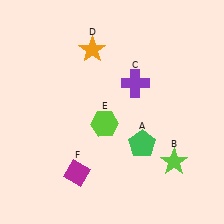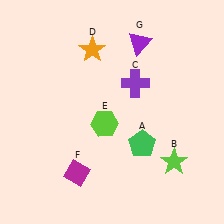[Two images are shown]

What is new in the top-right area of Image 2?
A purple triangle (G) was added in the top-right area of Image 2.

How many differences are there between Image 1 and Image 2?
There is 1 difference between the two images.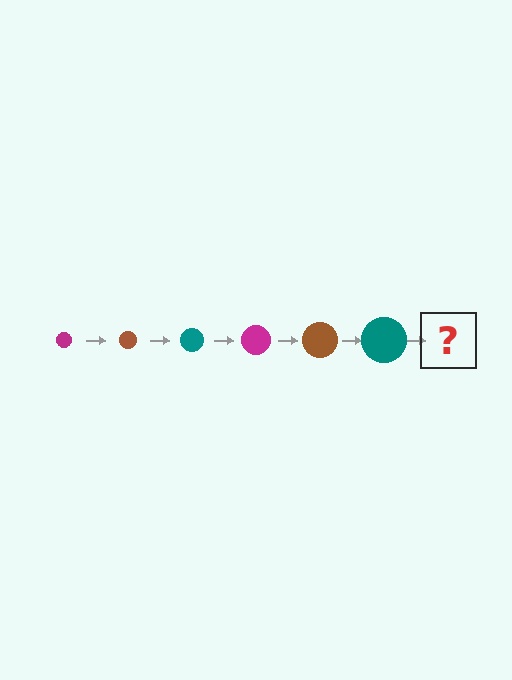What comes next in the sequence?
The next element should be a magenta circle, larger than the previous one.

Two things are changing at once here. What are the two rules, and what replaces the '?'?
The two rules are that the circle grows larger each step and the color cycles through magenta, brown, and teal. The '?' should be a magenta circle, larger than the previous one.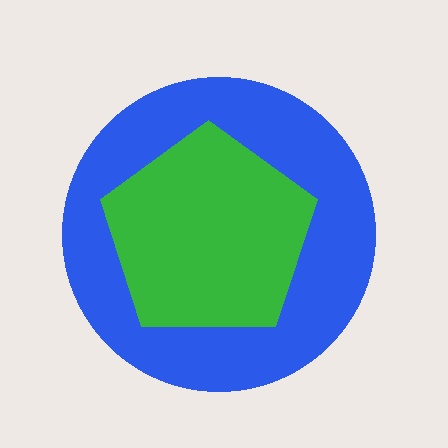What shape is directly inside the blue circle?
The green pentagon.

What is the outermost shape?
The blue circle.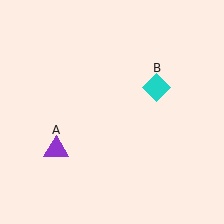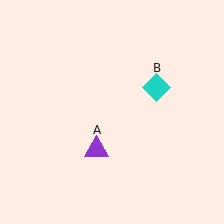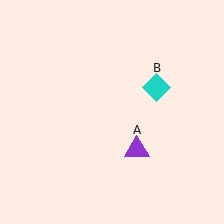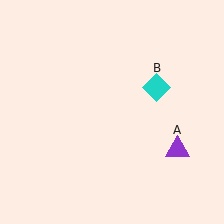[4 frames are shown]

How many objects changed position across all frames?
1 object changed position: purple triangle (object A).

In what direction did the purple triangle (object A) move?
The purple triangle (object A) moved right.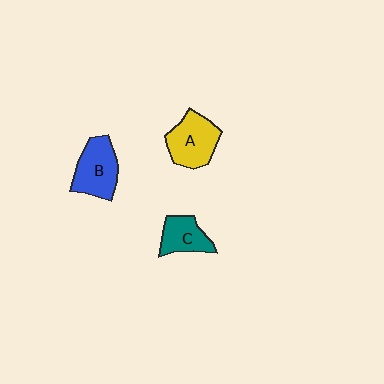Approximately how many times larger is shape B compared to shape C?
Approximately 1.4 times.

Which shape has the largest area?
Shape A (yellow).